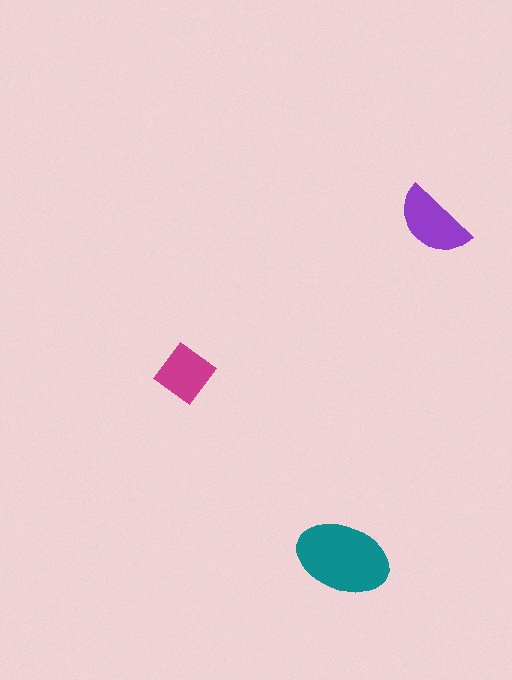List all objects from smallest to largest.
The magenta diamond, the purple semicircle, the teal ellipse.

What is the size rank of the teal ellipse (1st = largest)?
1st.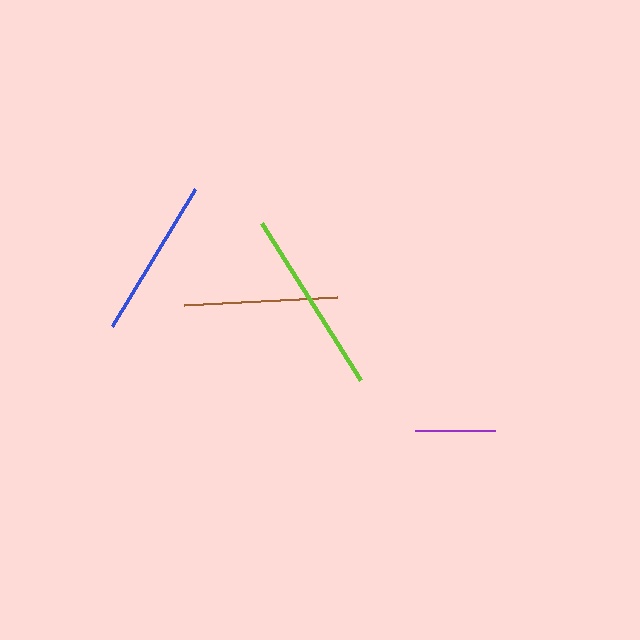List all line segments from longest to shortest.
From longest to shortest: lime, blue, brown, purple.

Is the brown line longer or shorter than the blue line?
The blue line is longer than the brown line.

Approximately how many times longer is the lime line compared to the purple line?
The lime line is approximately 2.3 times the length of the purple line.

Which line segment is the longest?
The lime line is the longest at approximately 186 pixels.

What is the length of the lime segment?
The lime segment is approximately 186 pixels long.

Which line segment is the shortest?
The purple line is the shortest at approximately 80 pixels.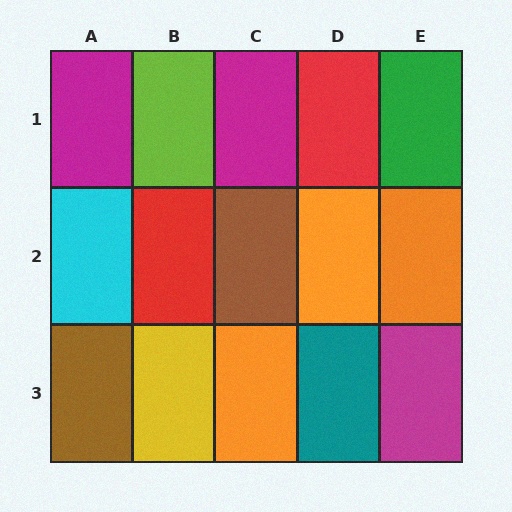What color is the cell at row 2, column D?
Orange.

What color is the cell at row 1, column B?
Lime.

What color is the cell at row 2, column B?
Red.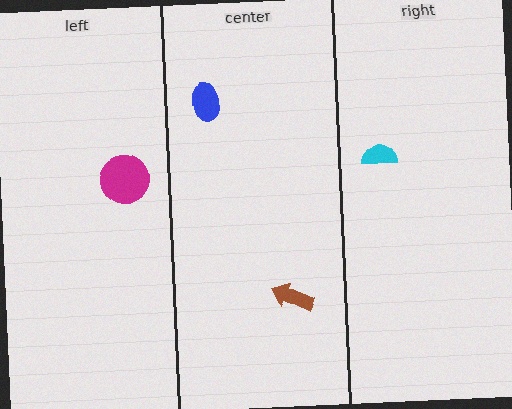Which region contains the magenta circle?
The left region.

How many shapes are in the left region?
1.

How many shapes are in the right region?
1.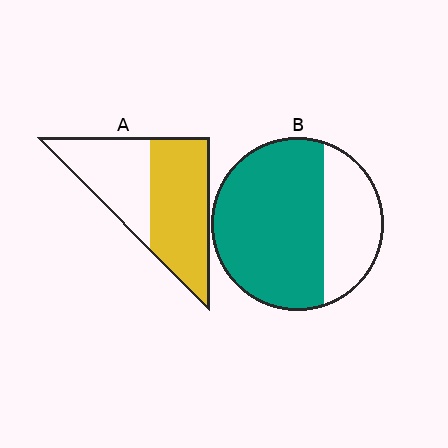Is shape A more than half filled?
Yes.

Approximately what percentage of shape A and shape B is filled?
A is approximately 55% and B is approximately 70%.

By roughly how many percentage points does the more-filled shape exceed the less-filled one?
By roughly 10 percentage points (B over A).